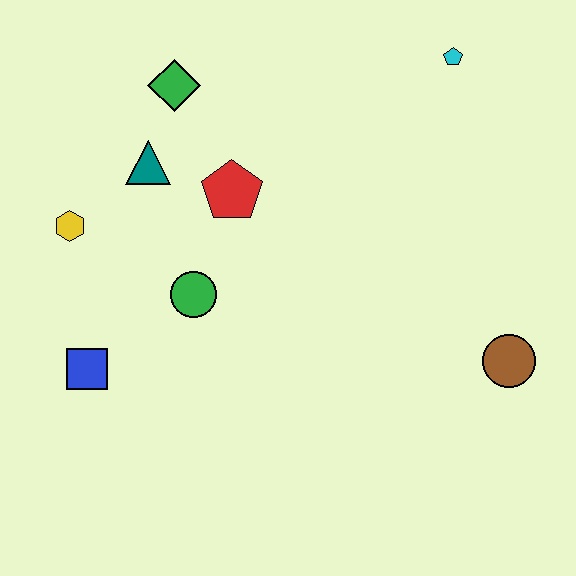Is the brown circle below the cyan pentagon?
Yes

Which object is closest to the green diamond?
The teal triangle is closest to the green diamond.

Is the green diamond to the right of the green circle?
No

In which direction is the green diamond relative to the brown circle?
The green diamond is to the left of the brown circle.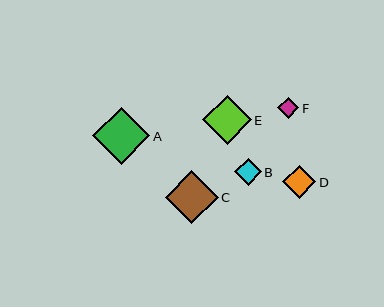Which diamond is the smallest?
Diamond F is the smallest with a size of approximately 21 pixels.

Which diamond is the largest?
Diamond A is the largest with a size of approximately 57 pixels.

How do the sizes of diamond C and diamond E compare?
Diamond C and diamond E are approximately the same size.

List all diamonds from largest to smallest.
From largest to smallest: A, C, E, D, B, F.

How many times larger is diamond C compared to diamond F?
Diamond C is approximately 2.5 times the size of diamond F.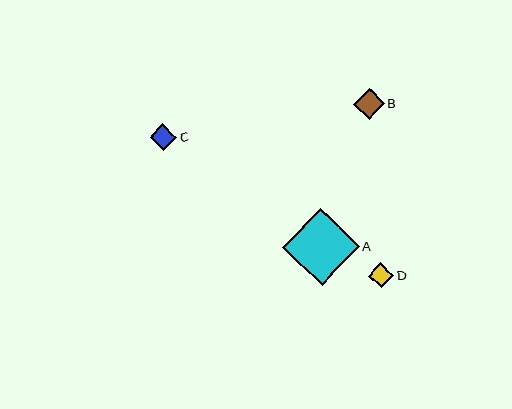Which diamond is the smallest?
Diamond D is the smallest with a size of approximately 25 pixels.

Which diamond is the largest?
Diamond A is the largest with a size of approximately 77 pixels.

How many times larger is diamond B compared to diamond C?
Diamond B is approximately 1.2 times the size of diamond C.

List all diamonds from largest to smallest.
From largest to smallest: A, B, C, D.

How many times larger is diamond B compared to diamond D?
Diamond B is approximately 1.2 times the size of diamond D.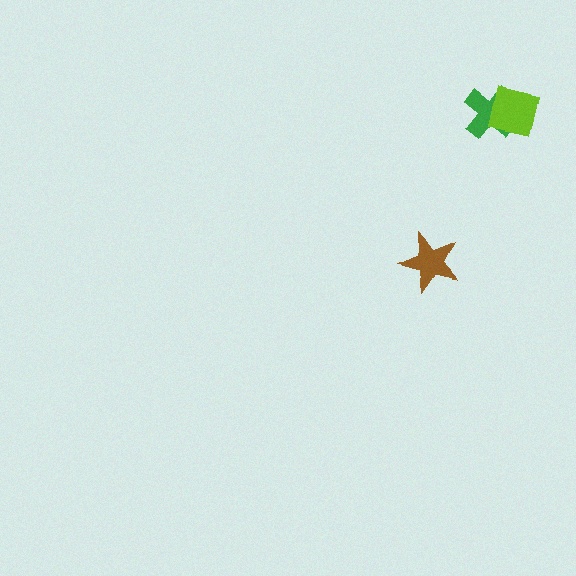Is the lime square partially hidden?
No, no other shape covers it.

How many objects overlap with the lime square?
1 object overlaps with the lime square.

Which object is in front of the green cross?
The lime square is in front of the green cross.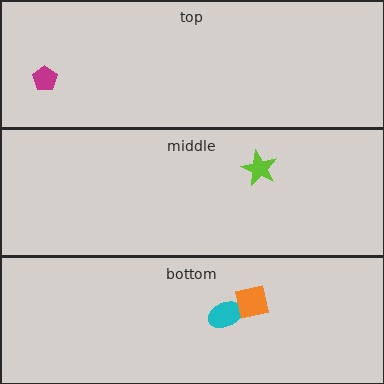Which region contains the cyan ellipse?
The bottom region.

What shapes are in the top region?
The magenta pentagon.